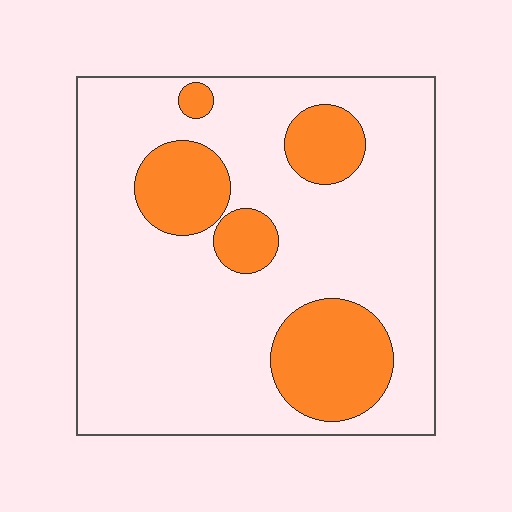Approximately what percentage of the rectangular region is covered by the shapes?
Approximately 20%.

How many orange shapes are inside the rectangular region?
5.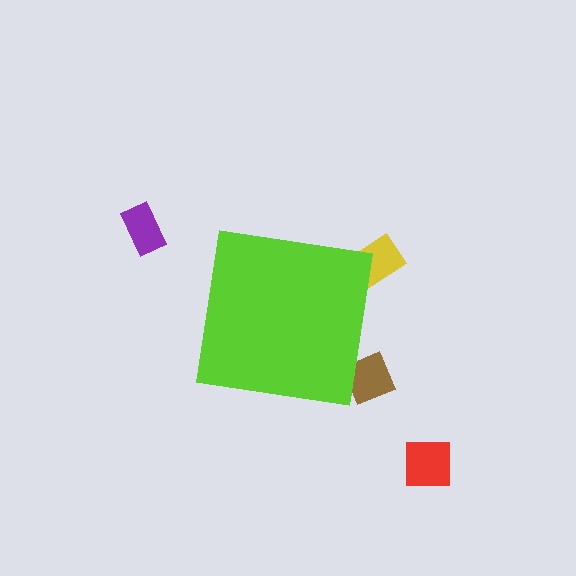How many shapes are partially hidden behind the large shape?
2 shapes are partially hidden.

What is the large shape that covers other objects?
A lime square.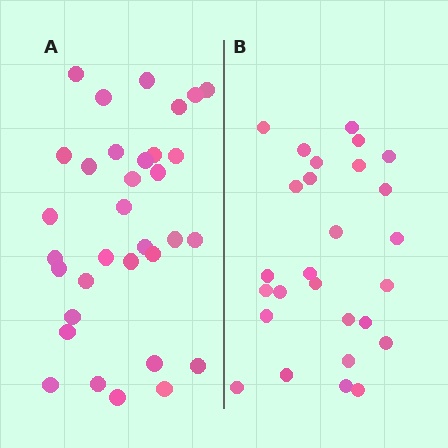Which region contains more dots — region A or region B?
Region A (the left region) has more dots.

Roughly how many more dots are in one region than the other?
Region A has about 6 more dots than region B.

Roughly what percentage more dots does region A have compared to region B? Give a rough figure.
About 20% more.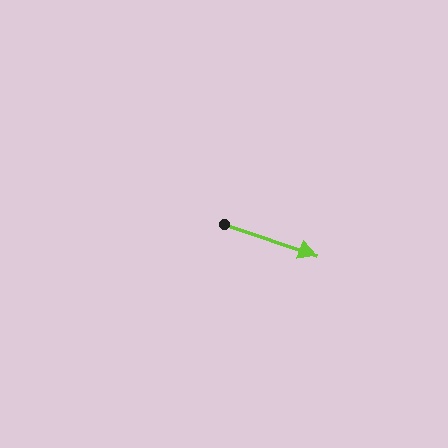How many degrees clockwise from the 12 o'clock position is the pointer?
Approximately 109 degrees.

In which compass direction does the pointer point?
East.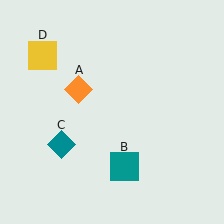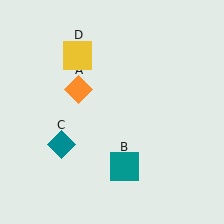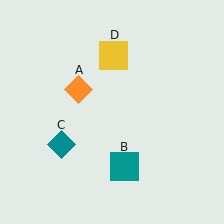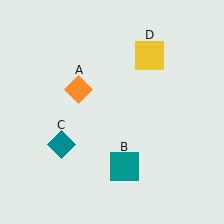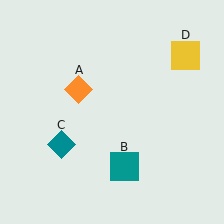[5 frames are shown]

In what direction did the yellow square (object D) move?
The yellow square (object D) moved right.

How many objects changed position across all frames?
1 object changed position: yellow square (object D).